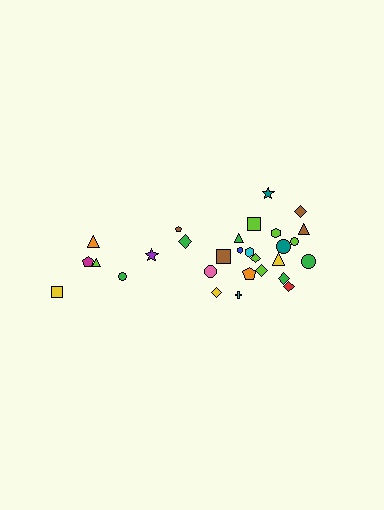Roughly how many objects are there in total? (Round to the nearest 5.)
Roughly 30 objects in total.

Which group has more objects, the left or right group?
The right group.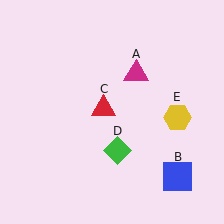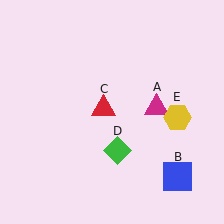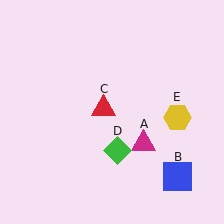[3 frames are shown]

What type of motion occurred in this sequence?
The magenta triangle (object A) rotated clockwise around the center of the scene.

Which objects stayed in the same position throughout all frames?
Blue square (object B) and red triangle (object C) and green diamond (object D) and yellow hexagon (object E) remained stationary.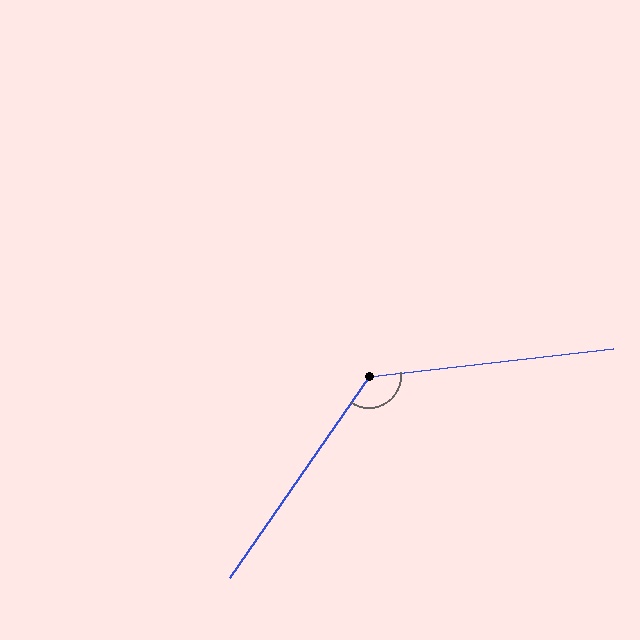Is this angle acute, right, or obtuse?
It is obtuse.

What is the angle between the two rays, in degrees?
Approximately 131 degrees.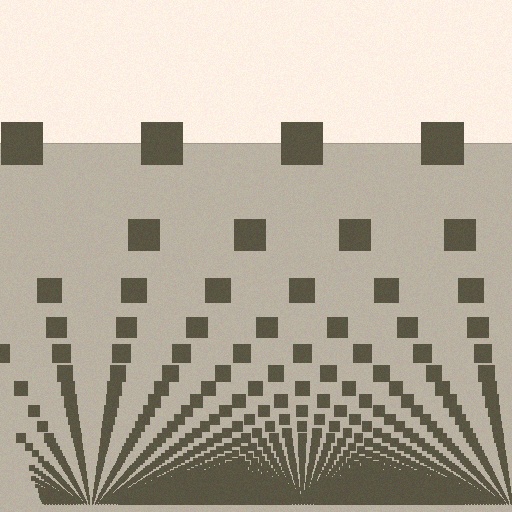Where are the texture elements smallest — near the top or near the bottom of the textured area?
Near the bottom.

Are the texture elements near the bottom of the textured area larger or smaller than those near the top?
Smaller. The gradient is inverted — elements near the bottom are smaller and denser.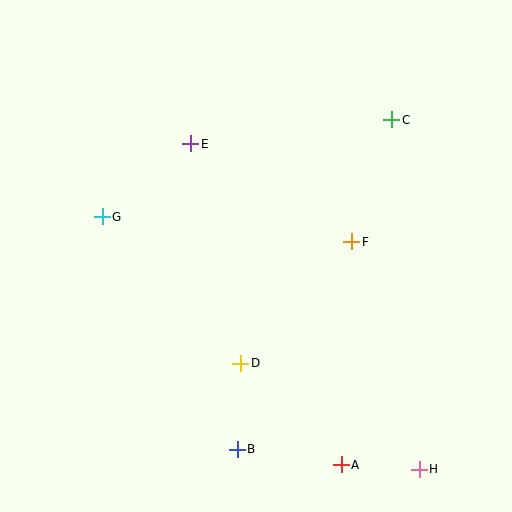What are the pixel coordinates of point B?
Point B is at (237, 449).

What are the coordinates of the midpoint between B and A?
The midpoint between B and A is at (289, 457).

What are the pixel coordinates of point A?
Point A is at (341, 465).